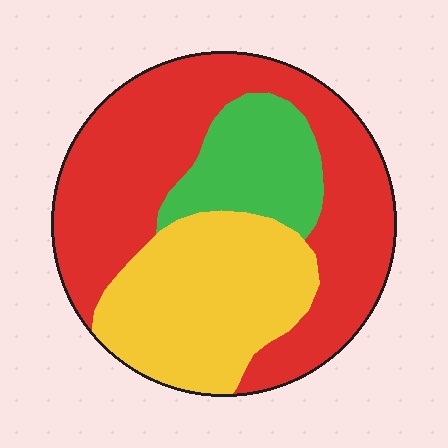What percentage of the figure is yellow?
Yellow takes up between a sixth and a third of the figure.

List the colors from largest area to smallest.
From largest to smallest: red, yellow, green.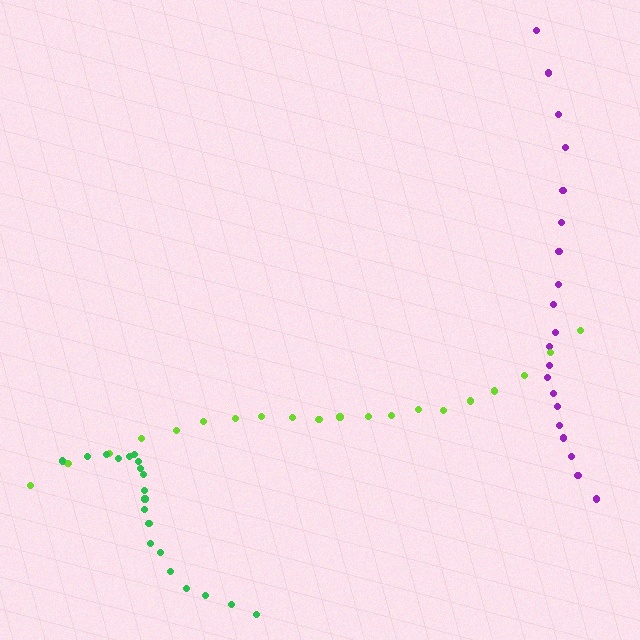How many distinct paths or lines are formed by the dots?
There are 3 distinct paths.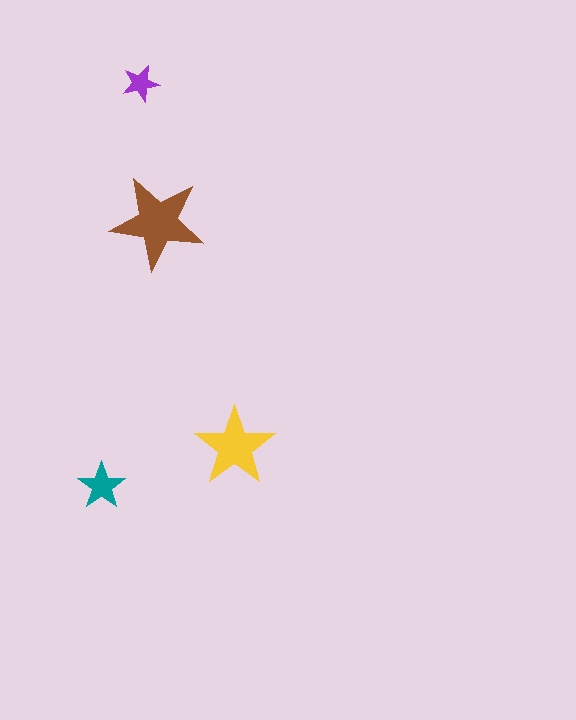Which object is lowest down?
The teal star is bottommost.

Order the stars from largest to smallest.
the brown one, the yellow one, the teal one, the purple one.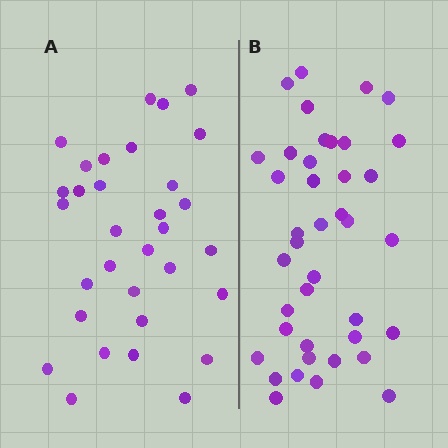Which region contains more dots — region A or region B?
Region B (the right region) has more dots.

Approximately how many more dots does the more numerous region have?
Region B has roughly 8 or so more dots than region A.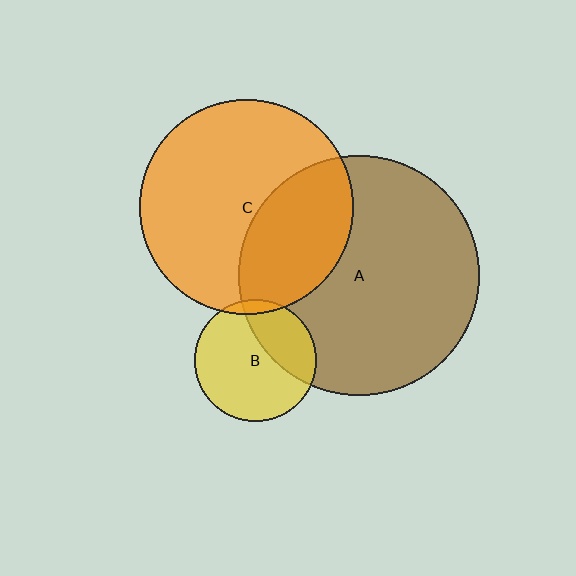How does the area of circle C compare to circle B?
Approximately 3.1 times.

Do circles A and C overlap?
Yes.